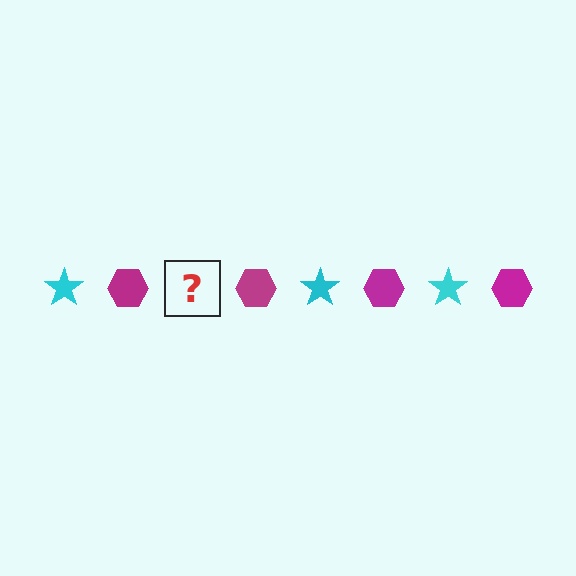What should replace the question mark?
The question mark should be replaced with a cyan star.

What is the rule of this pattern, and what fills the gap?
The rule is that the pattern alternates between cyan star and magenta hexagon. The gap should be filled with a cyan star.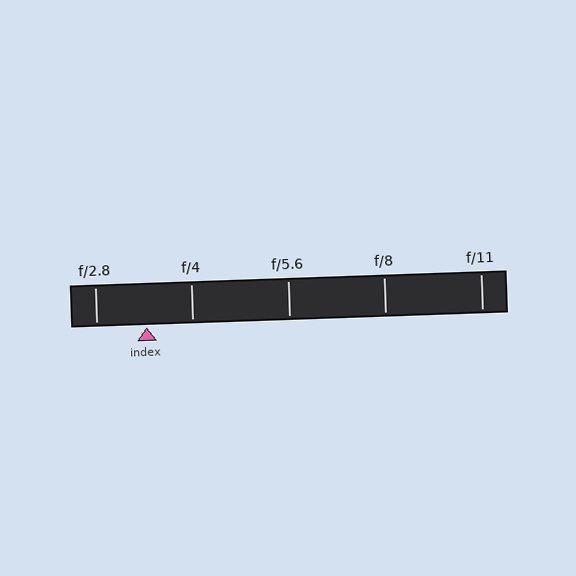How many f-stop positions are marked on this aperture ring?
There are 5 f-stop positions marked.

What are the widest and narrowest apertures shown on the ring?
The widest aperture shown is f/2.8 and the narrowest is f/11.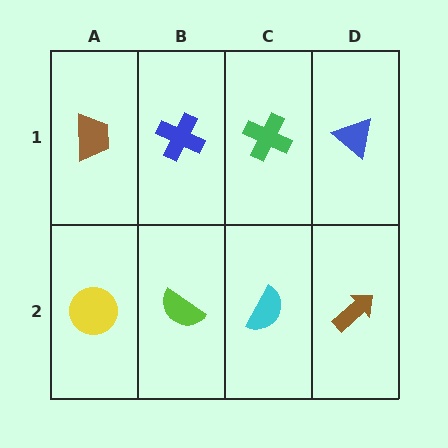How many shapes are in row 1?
4 shapes.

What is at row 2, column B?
A lime semicircle.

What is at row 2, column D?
A brown arrow.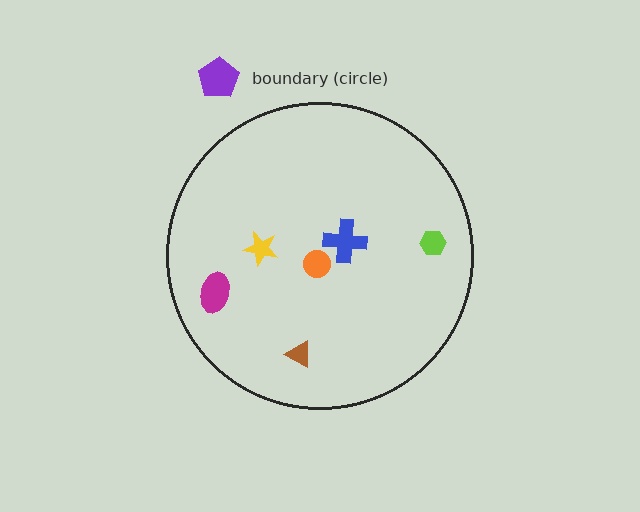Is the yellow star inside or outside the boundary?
Inside.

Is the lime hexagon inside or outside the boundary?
Inside.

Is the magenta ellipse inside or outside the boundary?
Inside.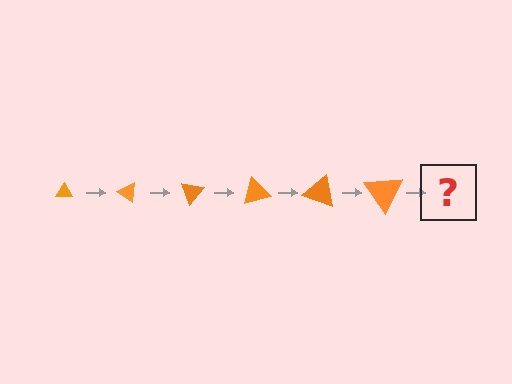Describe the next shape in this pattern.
It should be a triangle, larger than the previous one and rotated 210 degrees from the start.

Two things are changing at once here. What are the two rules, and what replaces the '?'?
The two rules are that the triangle grows larger each step and it rotates 35 degrees each step. The '?' should be a triangle, larger than the previous one and rotated 210 degrees from the start.